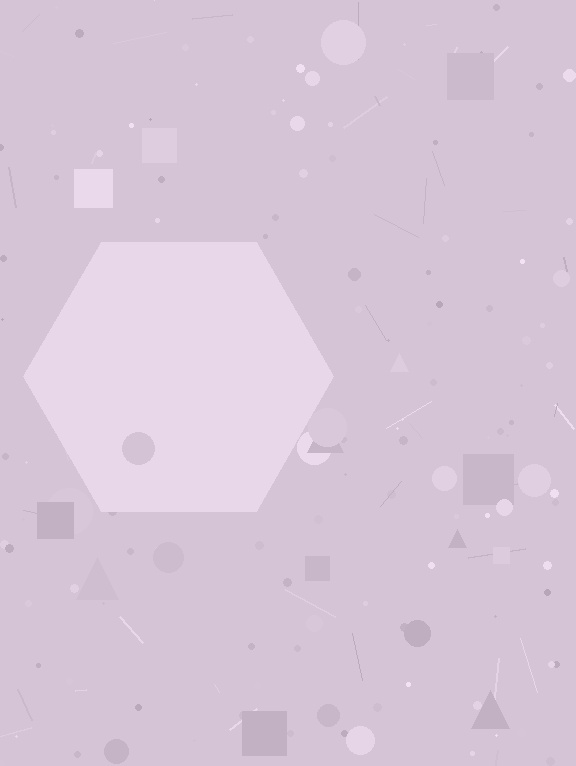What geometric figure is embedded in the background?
A hexagon is embedded in the background.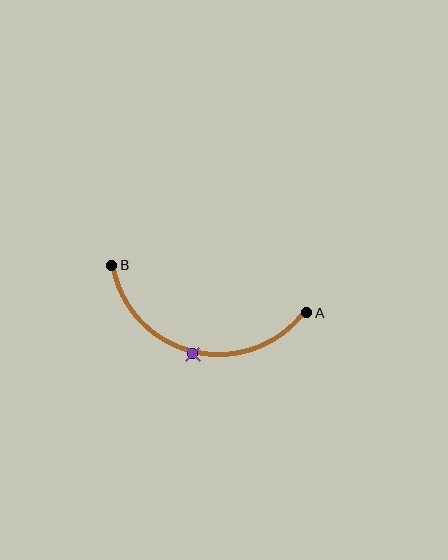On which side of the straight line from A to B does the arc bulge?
The arc bulges below the straight line connecting A and B.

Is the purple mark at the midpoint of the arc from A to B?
Yes. The purple mark lies on the arc at equal arc-length from both A and B — it is the arc midpoint.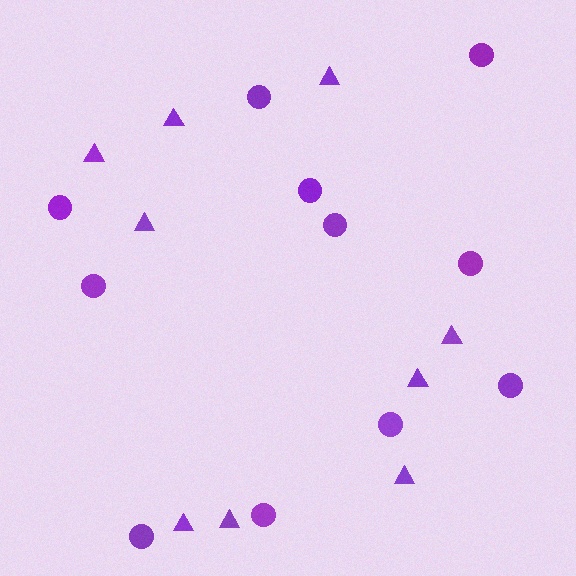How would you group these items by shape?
There are 2 groups: one group of circles (11) and one group of triangles (9).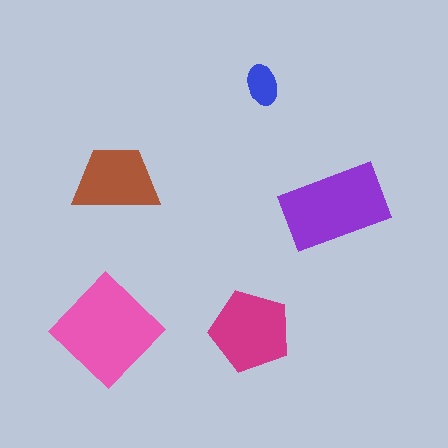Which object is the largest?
The pink diamond.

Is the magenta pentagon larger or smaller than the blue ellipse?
Larger.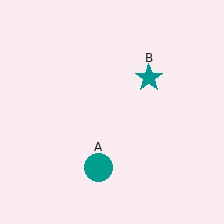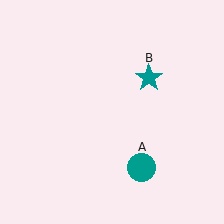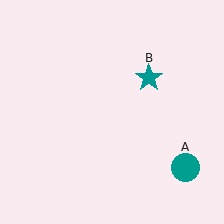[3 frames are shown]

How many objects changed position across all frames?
1 object changed position: teal circle (object A).